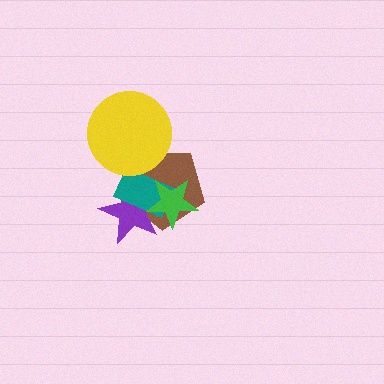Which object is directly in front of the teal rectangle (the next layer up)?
The green star is directly in front of the teal rectangle.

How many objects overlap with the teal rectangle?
4 objects overlap with the teal rectangle.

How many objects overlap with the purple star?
3 objects overlap with the purple star.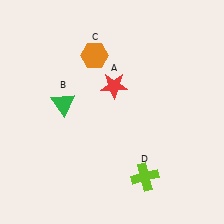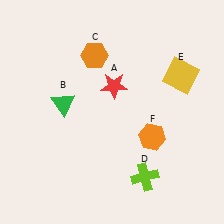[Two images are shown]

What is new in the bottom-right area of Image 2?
An orange hexagon (F) was added in the bottom-right area of Image 2.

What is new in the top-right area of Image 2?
A yellow square (E) was added in the top-right area of Image 2.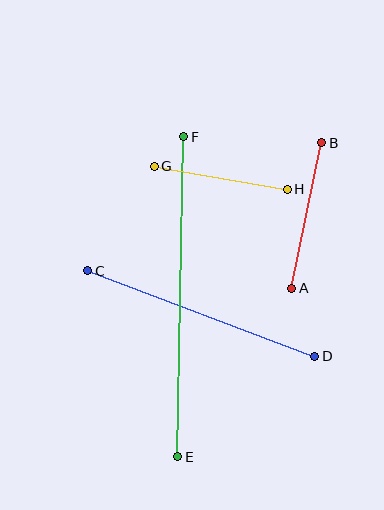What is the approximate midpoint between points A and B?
The midpoint is at approximately (307, 216) pixels.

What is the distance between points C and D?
The distance is approximately 242 pixels.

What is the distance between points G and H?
The distance is approximately 135 pixels.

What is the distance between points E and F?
The distance is approximately 320 pixels.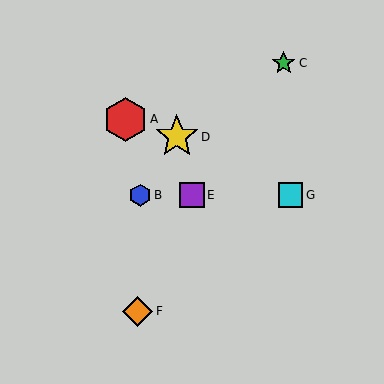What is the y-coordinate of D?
Object D is at y≈137.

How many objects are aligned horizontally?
3 objects (B, E, G) are aligned horizontally.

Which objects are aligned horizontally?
Objects B, E, G are aligned horizontally.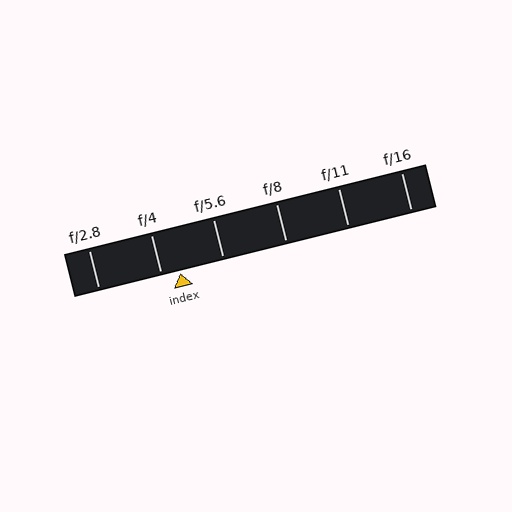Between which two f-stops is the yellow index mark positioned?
The index mark is between f/4 and f/5.6.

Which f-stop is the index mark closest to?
The index mark is closest to f/4.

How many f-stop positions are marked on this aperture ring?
There are 6 f-stop positions marked.